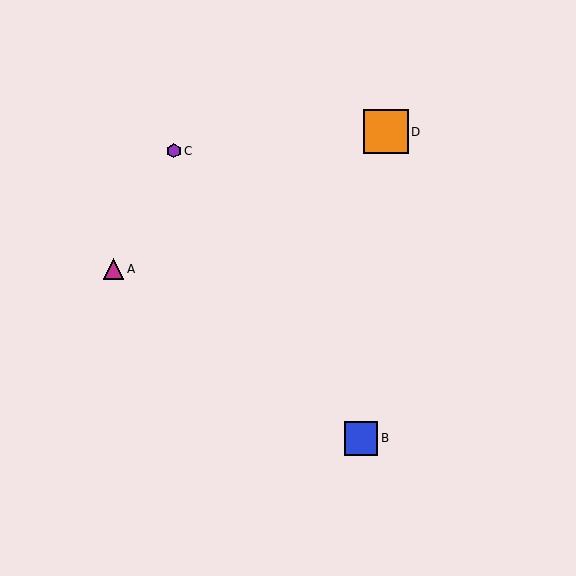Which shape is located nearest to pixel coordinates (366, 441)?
The blue square (labeled B) at (361, 438) is nearest to that location.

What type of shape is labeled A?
Shape A is a magenta triangle.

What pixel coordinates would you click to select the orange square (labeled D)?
Click at (386, 132) to select the orange square D.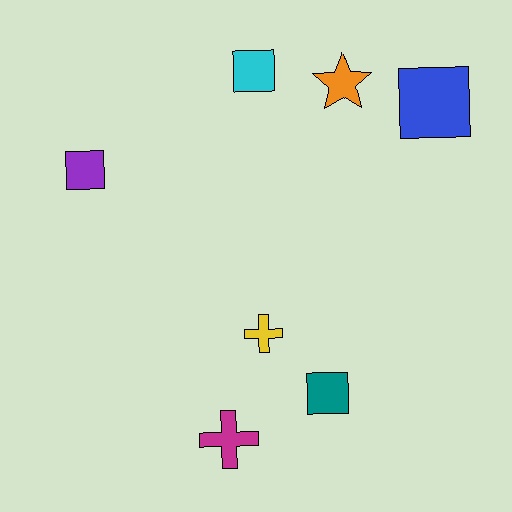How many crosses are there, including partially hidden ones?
There are 2 crosses.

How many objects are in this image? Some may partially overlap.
There are 7 objects.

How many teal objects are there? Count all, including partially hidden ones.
There is 1 teal object.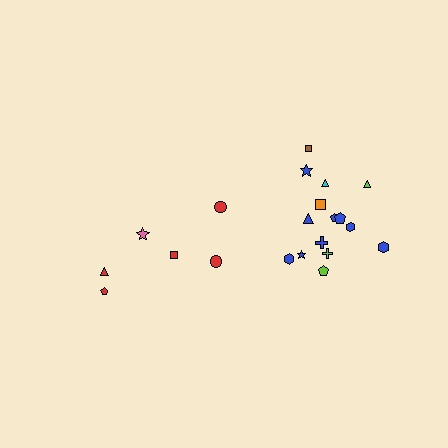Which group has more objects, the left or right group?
The right group.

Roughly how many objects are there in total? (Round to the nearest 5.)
Roughly 20 objects in total.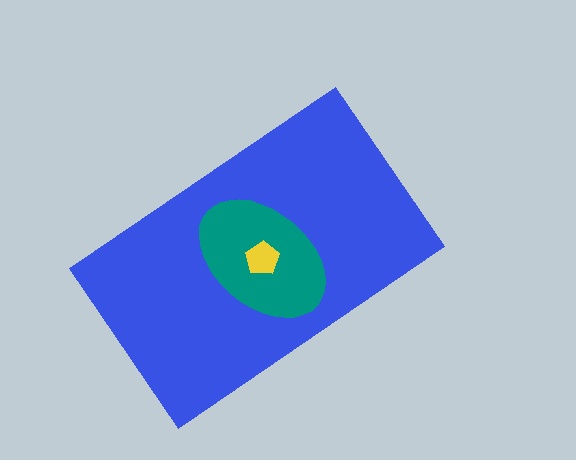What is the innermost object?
The yellow pentagon.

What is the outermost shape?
The blue rectangle.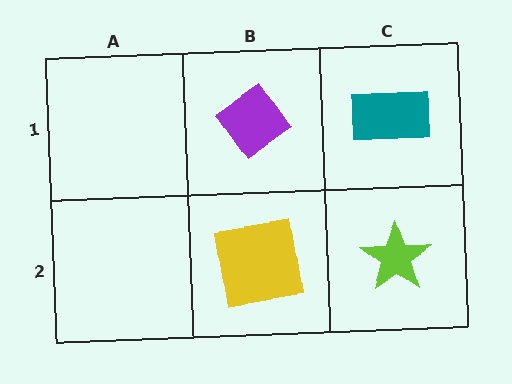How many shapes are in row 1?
2 shapes.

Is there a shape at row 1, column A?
No, that cell is empty.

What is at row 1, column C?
A teal rectangle.